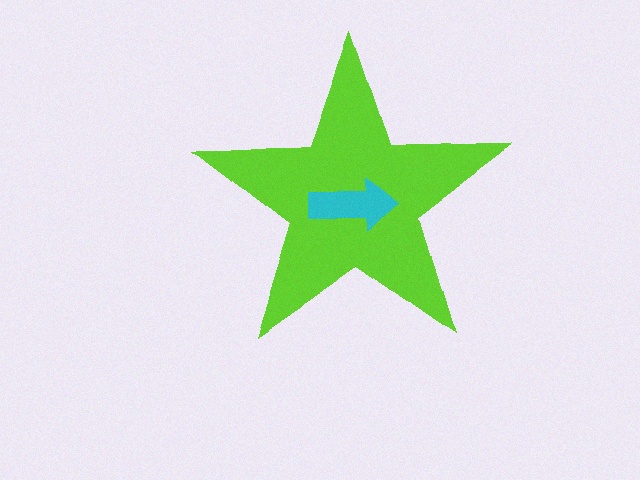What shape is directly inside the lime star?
The cyan arrow.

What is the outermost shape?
The lime star.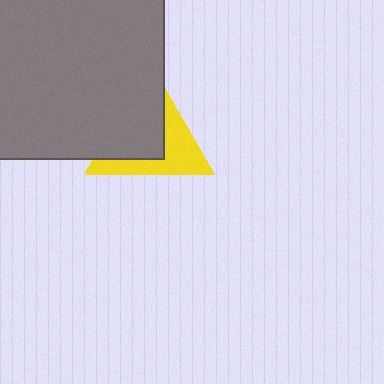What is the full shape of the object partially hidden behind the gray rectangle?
The partially hidden object is a yellow triangle.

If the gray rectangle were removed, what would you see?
You would see the complete yellow triangle.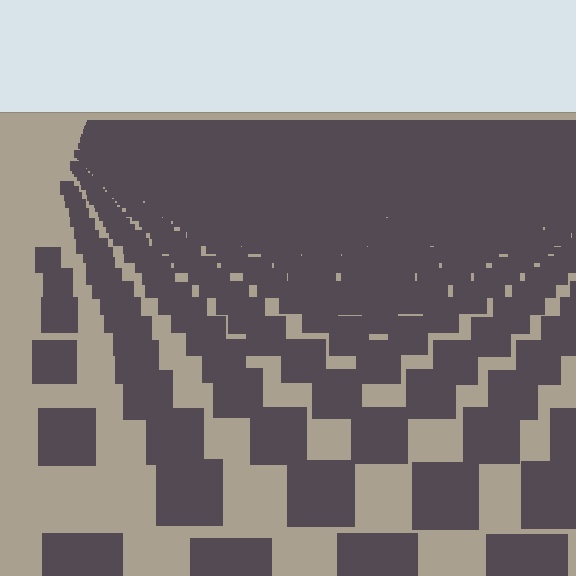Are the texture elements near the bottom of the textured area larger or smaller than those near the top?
Larger. Near the bottom, elements are closer to the viewer and appear at a bigger on-screen size.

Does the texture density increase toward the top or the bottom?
Density increases toward the top.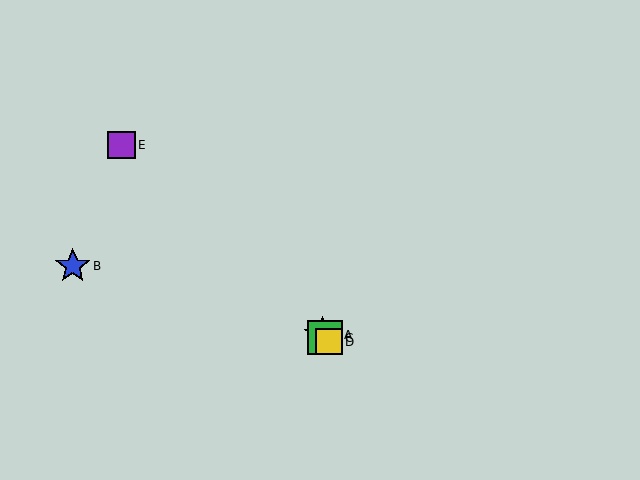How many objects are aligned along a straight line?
4 objects (A, C, D, E) are aligned along a straight line.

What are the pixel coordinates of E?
Object E is at (122, 145).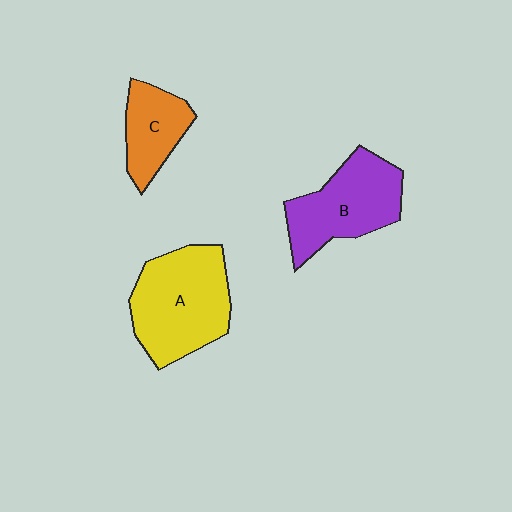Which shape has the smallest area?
Shape C (orange).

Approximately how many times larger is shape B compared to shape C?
Approximately 1.6 times.